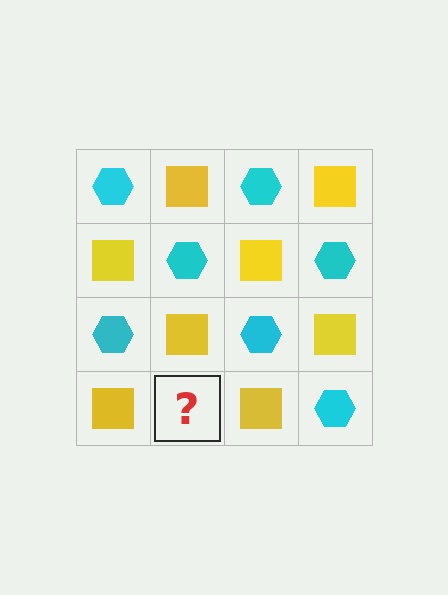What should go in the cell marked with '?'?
The missing cell should contain a cyan hexagon.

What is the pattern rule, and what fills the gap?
The rule is that it alternates cyan hexagon and yellow square in a checkerboard pattern. The gap should be filled with a cyan hexagon.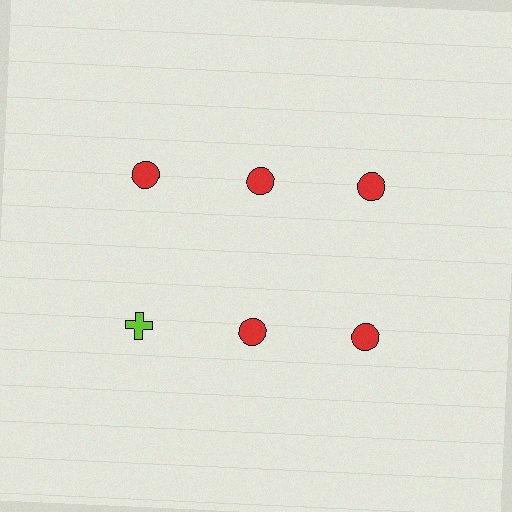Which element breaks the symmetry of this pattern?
The lime cross in the second row, leftmost column breaks the symmetry. All other shapes are red circles.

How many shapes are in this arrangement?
There are 6 shapes arranged in a grid pattern.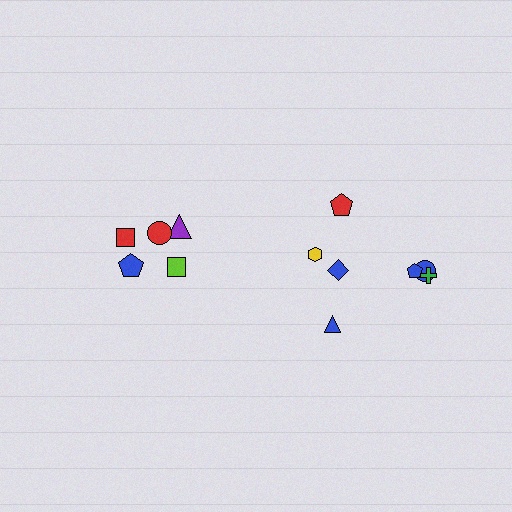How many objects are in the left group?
There are 5 objects.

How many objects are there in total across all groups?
There are 12 objects.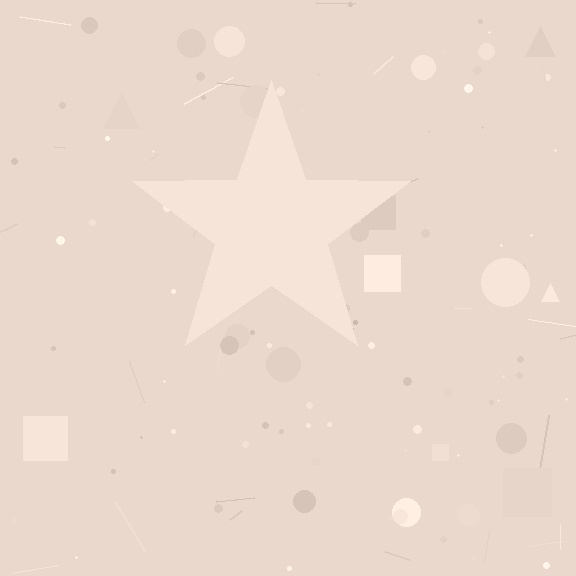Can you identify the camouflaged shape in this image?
The camouflaged shape is a star.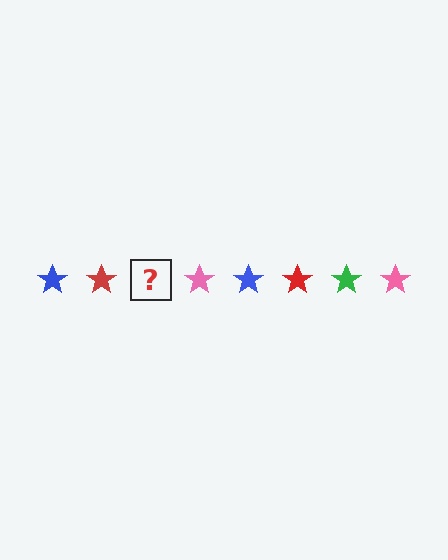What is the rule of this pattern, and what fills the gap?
The rule is that the pattern cycles through blue, red, green, pink stars. The gap should be filled with a green star.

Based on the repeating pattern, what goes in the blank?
The blank should be a green star.